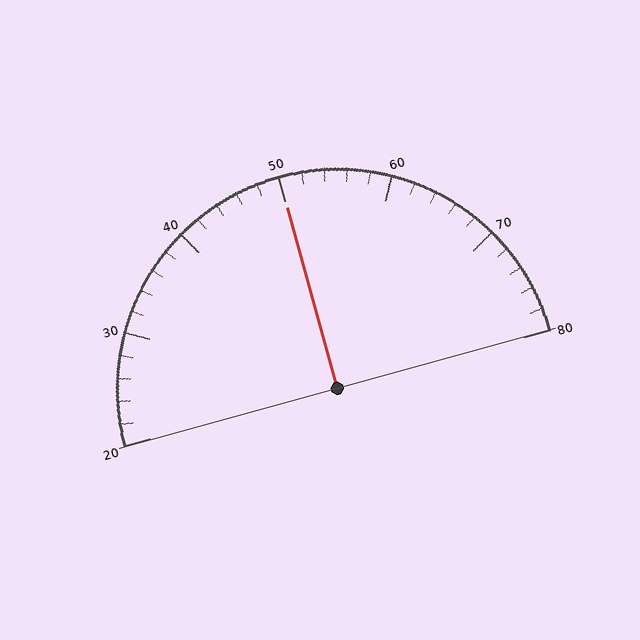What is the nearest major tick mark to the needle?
The nearest major tick mark is 50.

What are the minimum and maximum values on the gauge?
The gauge ranges from 20 to 80.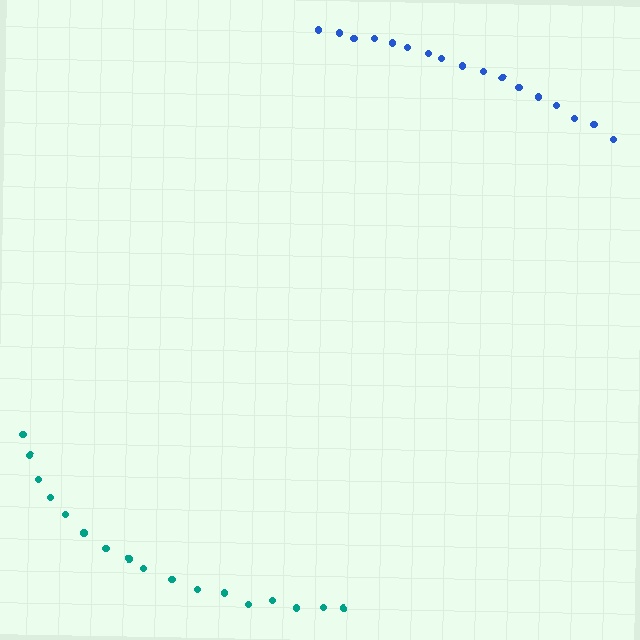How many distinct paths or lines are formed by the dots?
There are 2 distinct paths.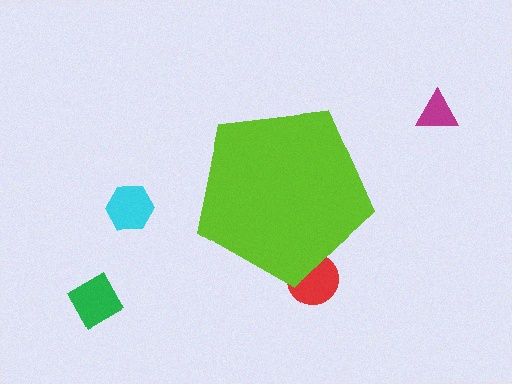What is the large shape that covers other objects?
A lime pentagon.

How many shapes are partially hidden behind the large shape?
1 shape is partially hidden.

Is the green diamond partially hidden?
No, the green diamond is fully visible.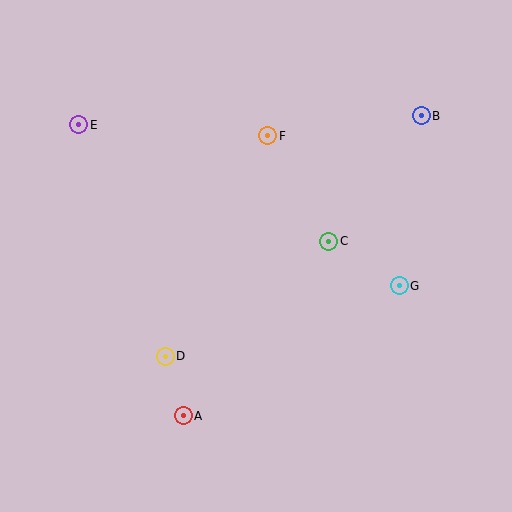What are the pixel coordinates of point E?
Point E is at (79, 125).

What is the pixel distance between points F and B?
The distance between F and B is 155 pixels.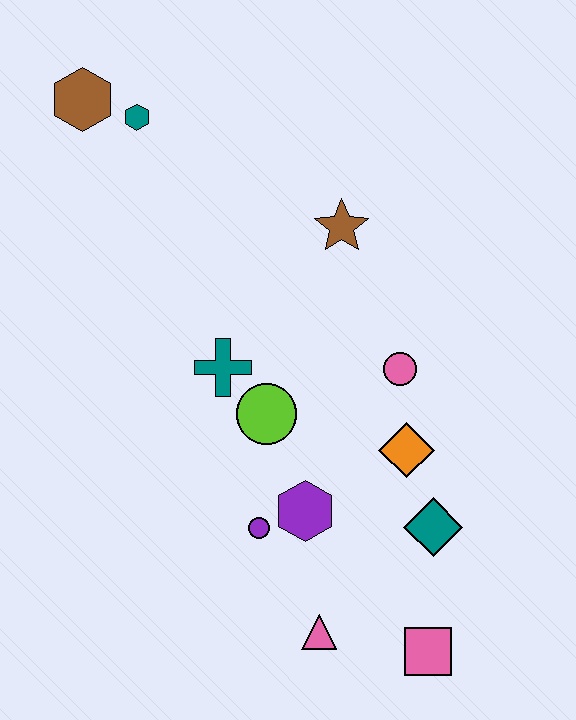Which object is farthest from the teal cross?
The pink square is farthest from the teal cross.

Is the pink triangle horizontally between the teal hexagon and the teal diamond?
Yes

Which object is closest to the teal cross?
The lime circle is closest to the teal cross.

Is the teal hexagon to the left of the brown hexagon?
No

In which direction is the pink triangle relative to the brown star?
The pink triangle is below the brown star.